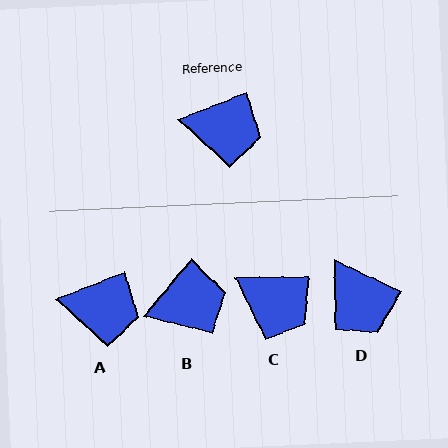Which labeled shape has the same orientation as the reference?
A.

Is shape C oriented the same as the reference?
No, it is off by about 22 degrees.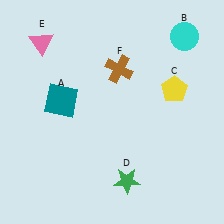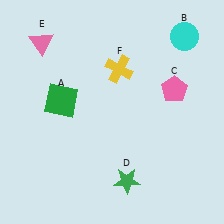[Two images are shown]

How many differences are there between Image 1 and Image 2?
There are 3 differences between the two images.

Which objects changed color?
A changed from teal to green. C changed from yellow to pink. F changed from brown to yellow.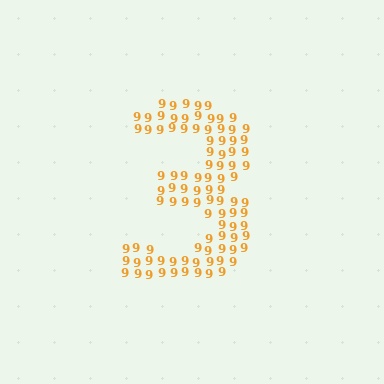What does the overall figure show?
The overall figure shows the digit 3.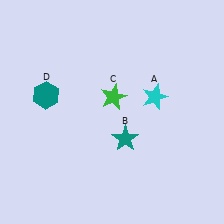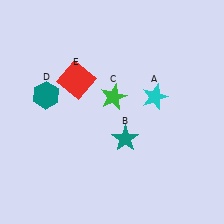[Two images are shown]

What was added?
A red square (E) was added in Image 2.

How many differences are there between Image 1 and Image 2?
There is 1 difference between the two images.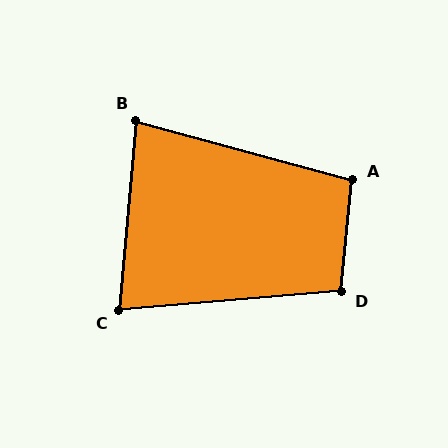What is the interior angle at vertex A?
Approximately 100 degrees (obtuse).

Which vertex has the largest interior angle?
D, at approximately 100 degrees.